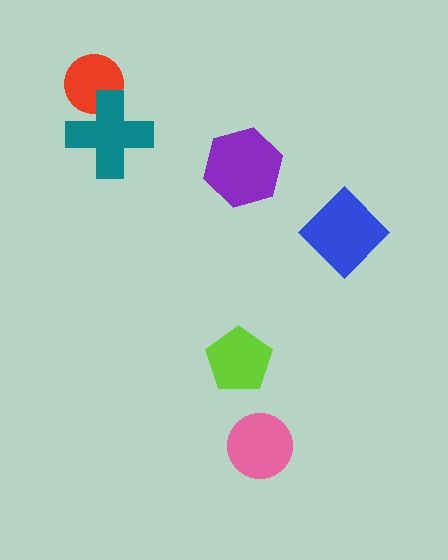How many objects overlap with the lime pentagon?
0 objects overlap with the lime pentagon.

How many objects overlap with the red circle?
1 object overlaps with the red circle.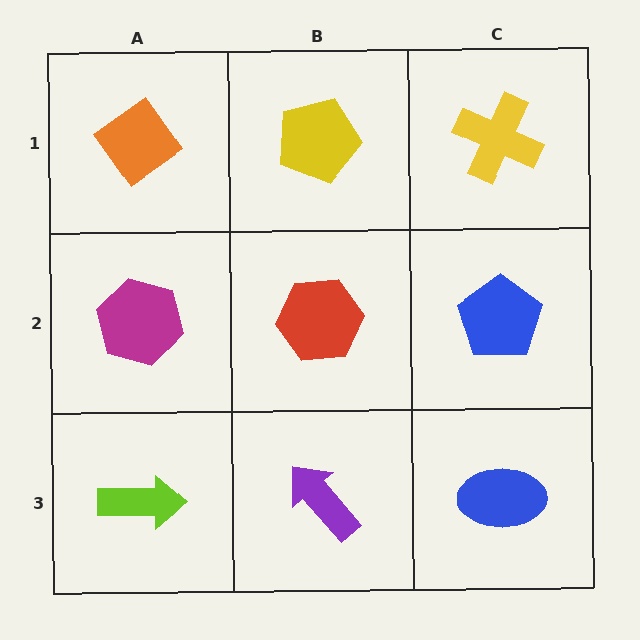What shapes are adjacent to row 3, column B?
A red hexagon (row 2, column B), a lime arrow (row 3, column A), a blue ellipse (row 3, column C).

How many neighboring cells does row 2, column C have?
3.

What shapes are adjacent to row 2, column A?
An orange diamond (row 1, column A), a lime arrow (row 3, column A), a red hexagon (row 2, column B).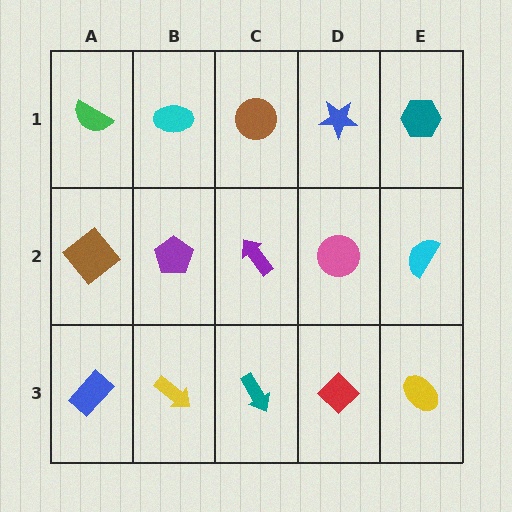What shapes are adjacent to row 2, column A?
A green semicircle (row 1, column A), a blue rectangle (row 3, column A), a purple pentagon (row 2, column B).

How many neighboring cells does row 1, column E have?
2.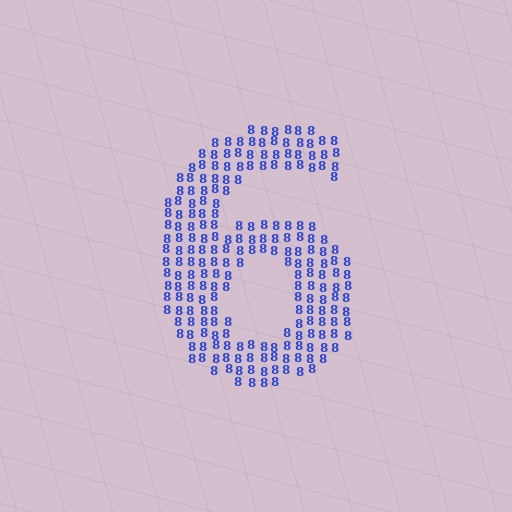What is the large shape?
The large shape is the digit 6.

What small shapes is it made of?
It is made of small digit 8's.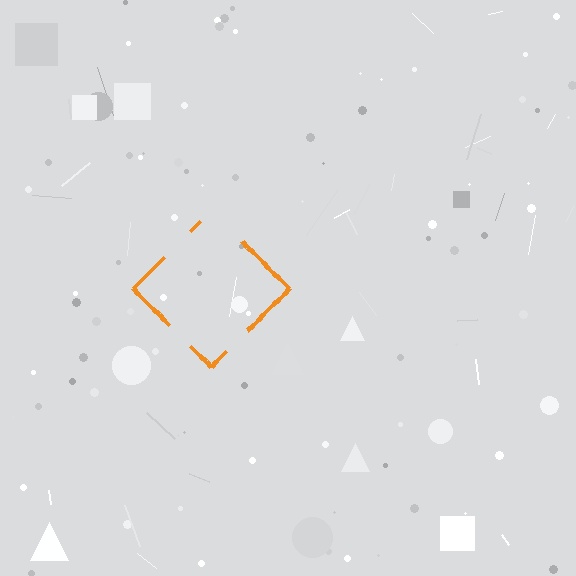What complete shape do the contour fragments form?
The contour fragments form a diamond.